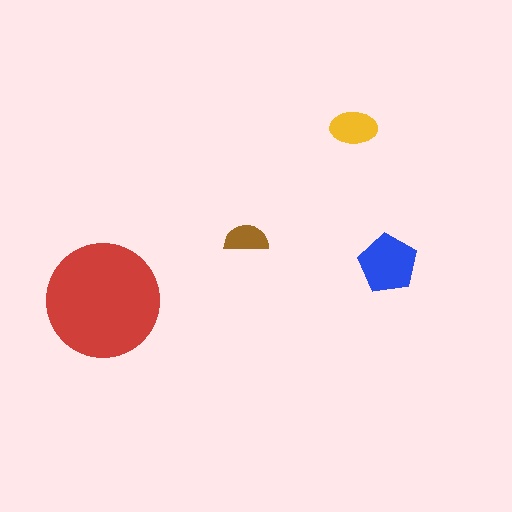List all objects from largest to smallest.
The red circle, the blue pentagon, the yellow ellipse, the brown semicircle.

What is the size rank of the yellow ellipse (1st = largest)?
3rd.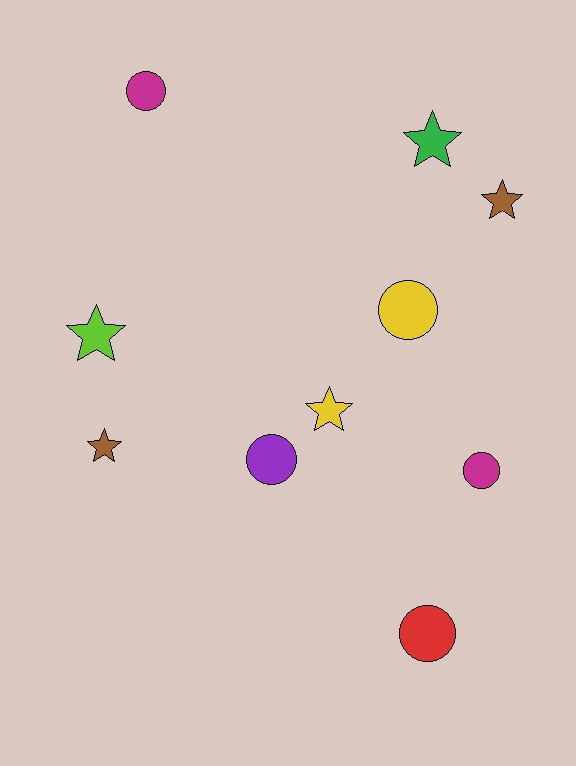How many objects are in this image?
There are 10 objects.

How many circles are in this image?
There are 5 circles.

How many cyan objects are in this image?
There are no cyan objects.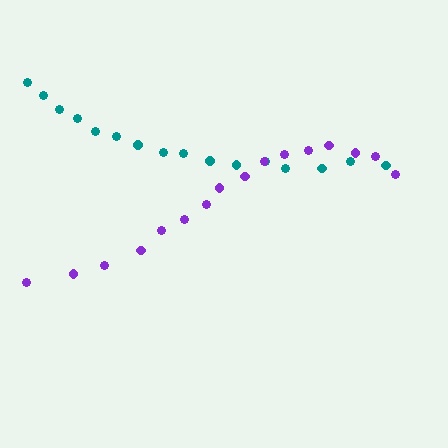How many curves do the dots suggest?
There are 2 distinct paths.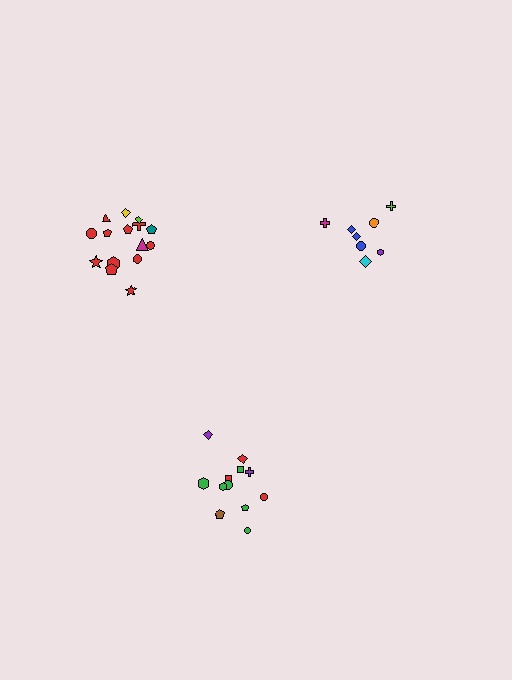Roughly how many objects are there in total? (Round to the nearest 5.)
Roughly 35 objects in total.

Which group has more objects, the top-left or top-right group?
The top-left group.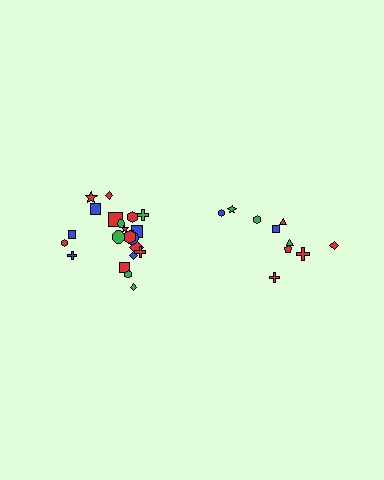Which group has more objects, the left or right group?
The left group.